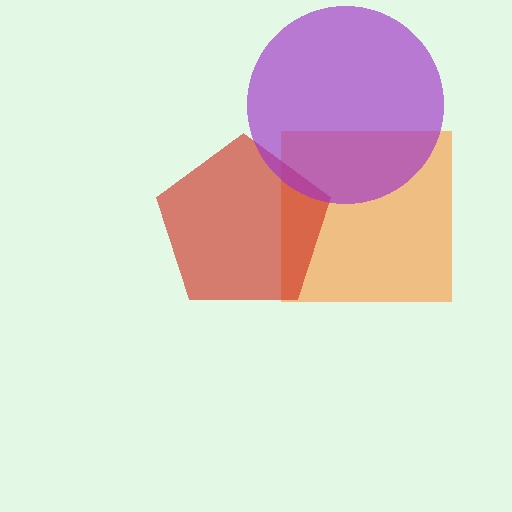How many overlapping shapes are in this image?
There are 3 overlapping shapes in the image.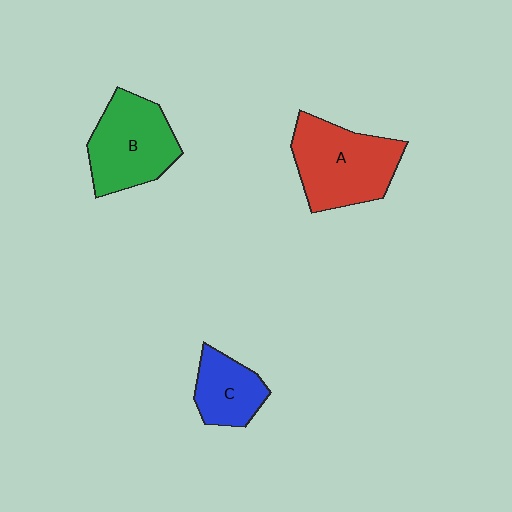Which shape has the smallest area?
Shape C (blue).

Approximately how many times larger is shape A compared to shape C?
Approximately 1.8 times.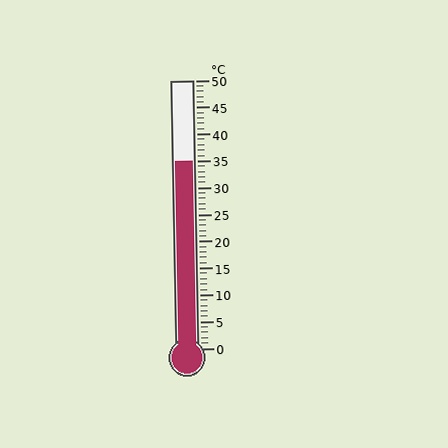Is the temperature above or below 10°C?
The temperature is above 10°C.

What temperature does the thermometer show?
The thermometer shows approximately 35°C.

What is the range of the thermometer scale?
The thermometer scale ranges from 0°C to 50°C.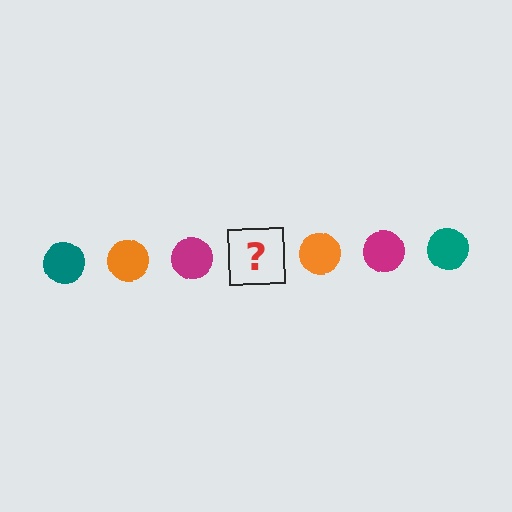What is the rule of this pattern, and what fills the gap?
The rule is that the pattern cycles through teal, orange, magenta circles. The gap should be filled with a teal circle.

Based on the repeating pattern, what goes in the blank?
The blank should be a teal circle.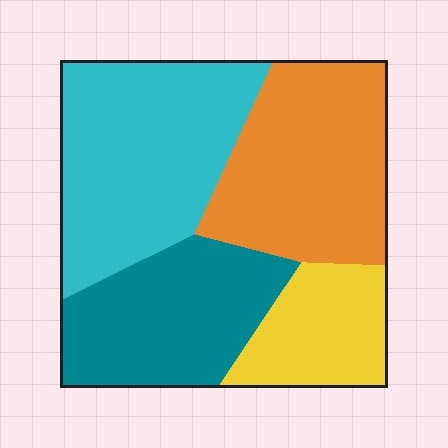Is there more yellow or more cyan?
Cyan.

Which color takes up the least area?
Yellow, at roughly 15%.